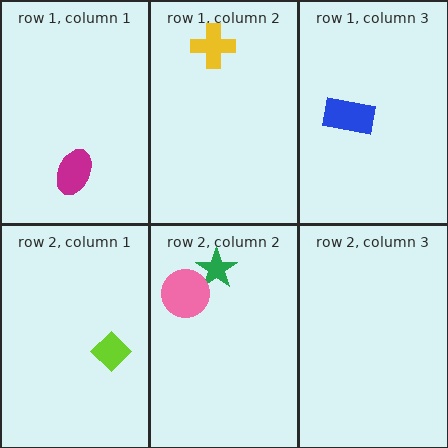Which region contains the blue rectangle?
The row 1, column 3 region.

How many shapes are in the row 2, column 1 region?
1.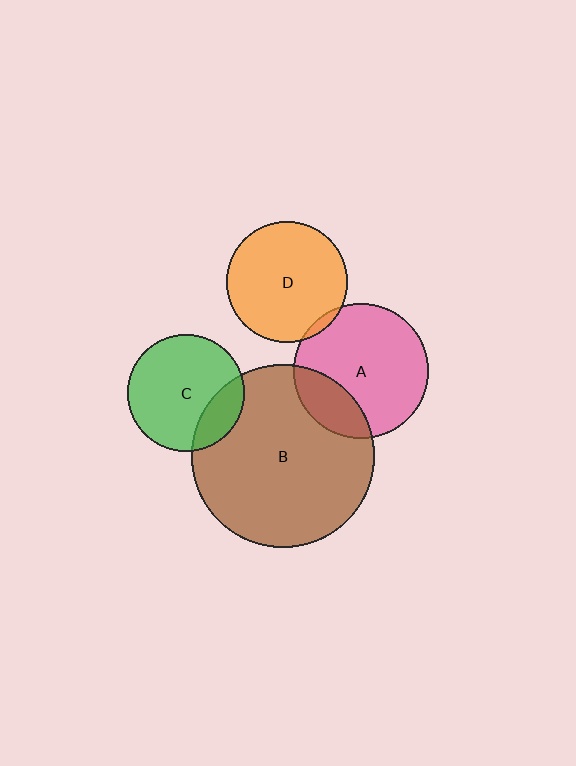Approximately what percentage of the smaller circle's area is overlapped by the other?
Approximately 5%.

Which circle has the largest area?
Circle B (brown).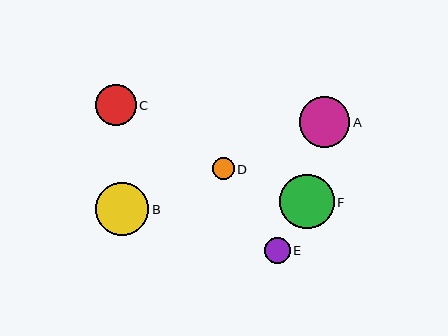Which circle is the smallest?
Circle D is the smallest with a size of approximately 22 pixels.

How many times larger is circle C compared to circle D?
Circle C is approximately 1.9 times the size of circle D.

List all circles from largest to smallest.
From largest to smallest: F, B, A, C, E, D.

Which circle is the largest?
Circle F is the largest with a size of approximately 54 pixels.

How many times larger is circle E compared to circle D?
Circle E is approximately 1.2 times the size of circle D.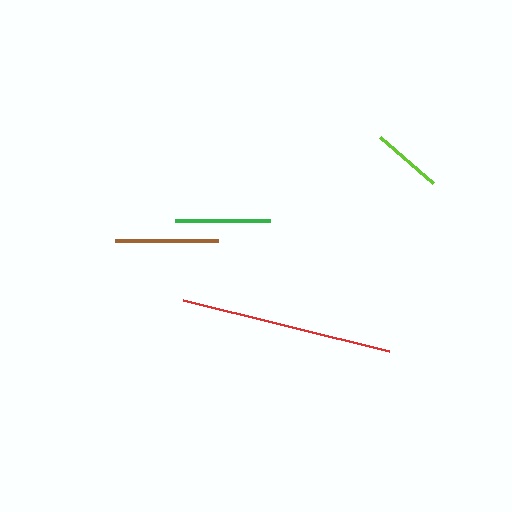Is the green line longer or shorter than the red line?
The red line is longer than the green line.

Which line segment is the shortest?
The lime line is the shortest at approximately 70 pixels.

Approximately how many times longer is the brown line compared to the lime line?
The brown line is approximately 1.5 times the length of the lime line.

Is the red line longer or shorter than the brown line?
The red line is longer than the brown line.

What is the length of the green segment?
The green segment is approximately 95 pixels long.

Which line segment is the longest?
The red line is the longest at approximately 212 pixels.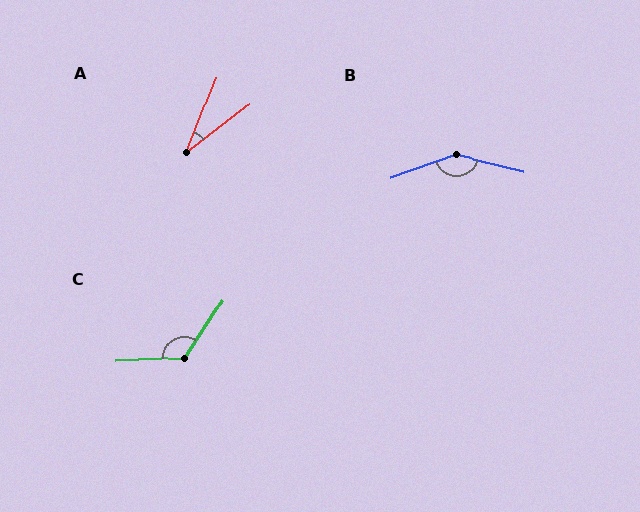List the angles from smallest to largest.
A (32°), C (126°), B (146°).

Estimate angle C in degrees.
Approximately 126 degrees.